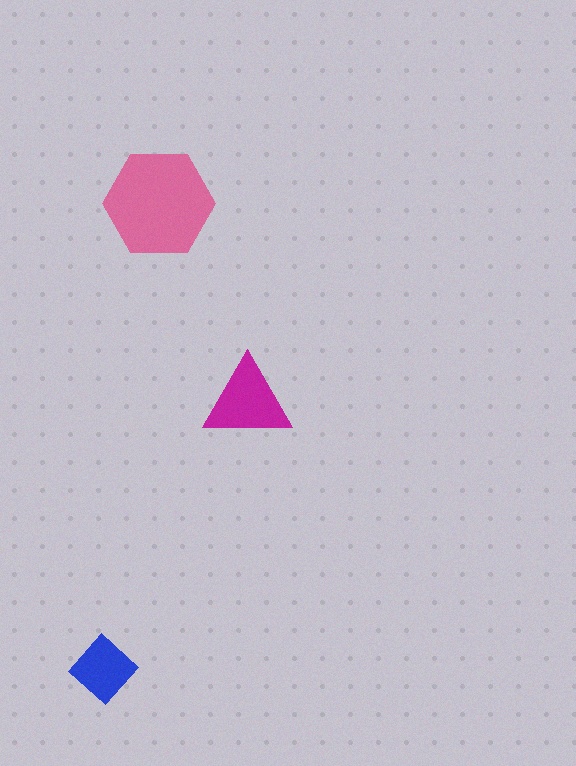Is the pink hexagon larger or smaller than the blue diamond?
Larger.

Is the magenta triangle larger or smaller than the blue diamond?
Larger.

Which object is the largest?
The pink hexagon.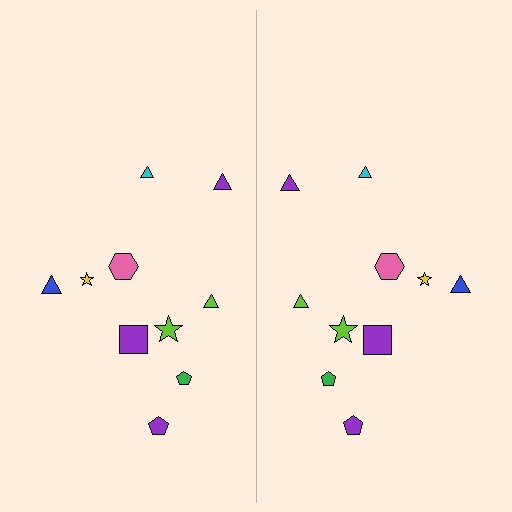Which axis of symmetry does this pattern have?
The pattern has a vertical axis of symmetry running through the center of the image.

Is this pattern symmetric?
Yes, this pattern has bilateral (reflection) symmetry.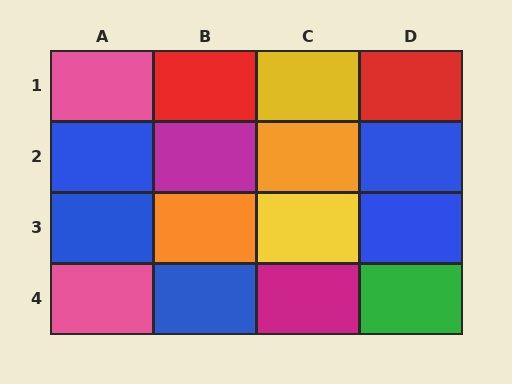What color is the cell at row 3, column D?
Blue.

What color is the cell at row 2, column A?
Blue.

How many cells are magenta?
2 cells are magenta.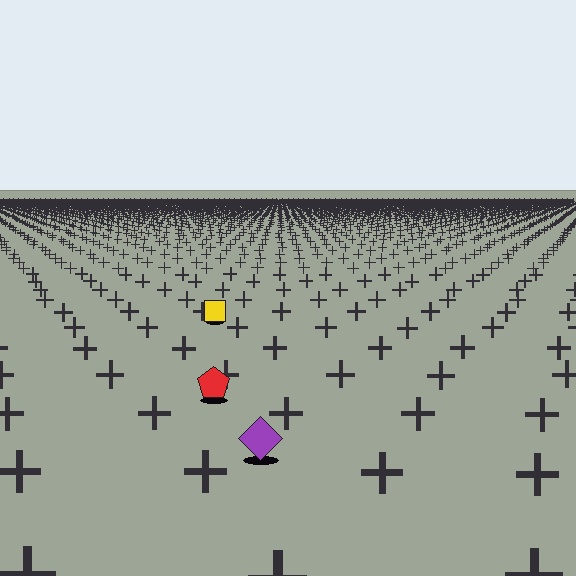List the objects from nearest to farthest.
From nearest to farthest: the purple diamond, the red pentagon, the yellow square.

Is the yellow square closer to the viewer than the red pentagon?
No. The red pentagon is closer — you can tell from the texture gradient: the ground texture is coarser near it.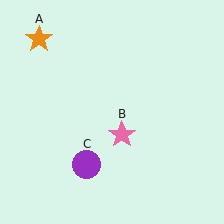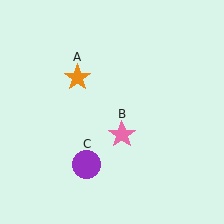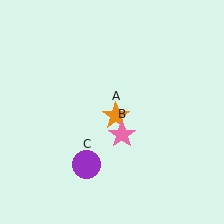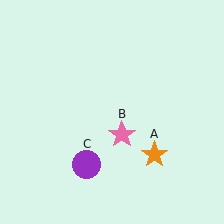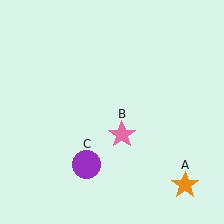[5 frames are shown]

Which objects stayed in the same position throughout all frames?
Pink star (object B) and purple circle (object C) remained stationary.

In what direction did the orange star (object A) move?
The orange star (object A) moved down and to the right.